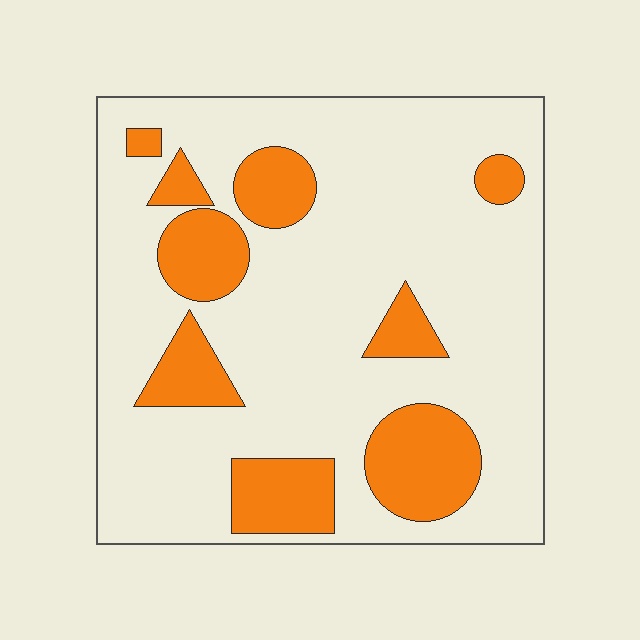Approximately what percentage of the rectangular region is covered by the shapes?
Approximately 25%.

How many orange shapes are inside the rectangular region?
9.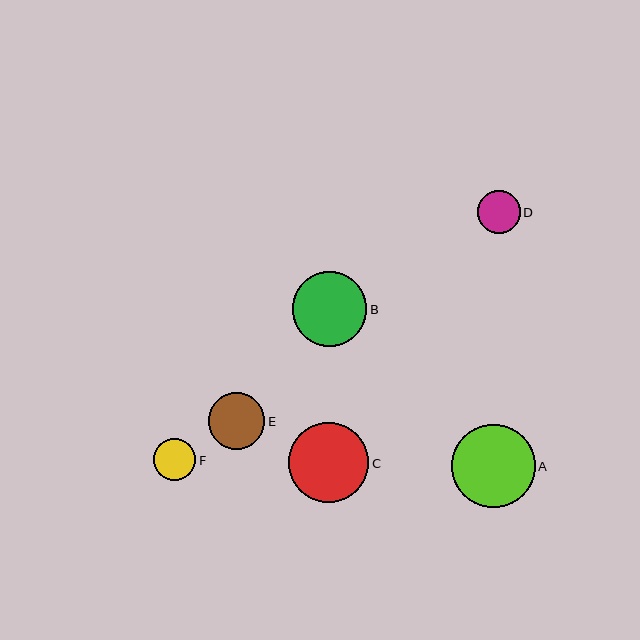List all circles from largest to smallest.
From largest to smallest: A, C, B, E, D, F.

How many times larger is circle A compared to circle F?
Circle A is approximately 2.0 times the size of circle F.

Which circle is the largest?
Circle A is the largest with a size of approximately 83 pixels.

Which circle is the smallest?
Circle F is the smallest with a size of approximately 42 pixels.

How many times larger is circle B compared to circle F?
Circle B is approximately 1.8 times the size of circle F.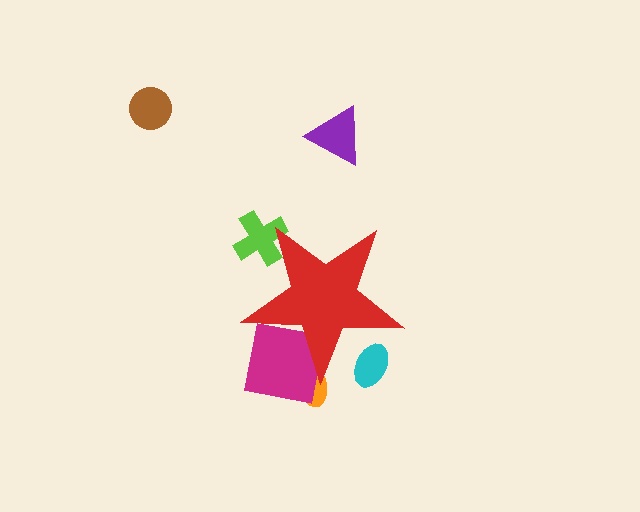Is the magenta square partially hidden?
Yes, the magenta square is partially hidden behind the red star.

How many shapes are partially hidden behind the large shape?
4 shapes are partially hidden.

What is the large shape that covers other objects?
A red star.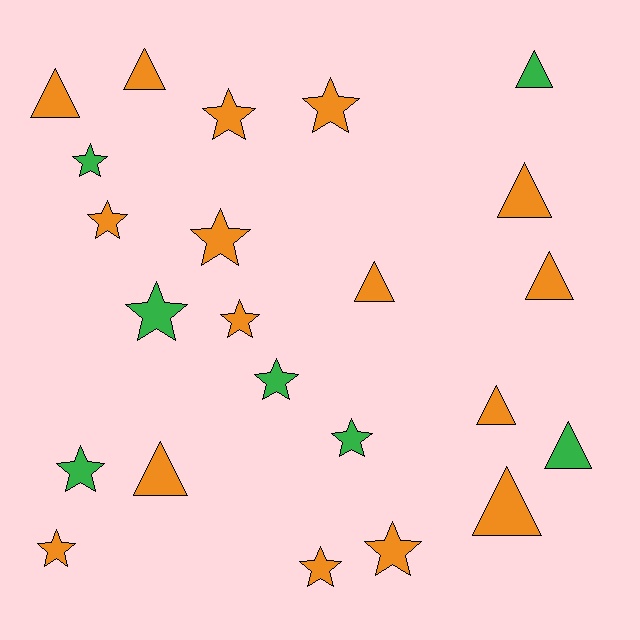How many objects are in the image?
There are 23 objects.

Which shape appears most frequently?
Star, with 13 objects.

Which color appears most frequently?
Orange, with 16 objects.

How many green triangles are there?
There are 2 green triangles.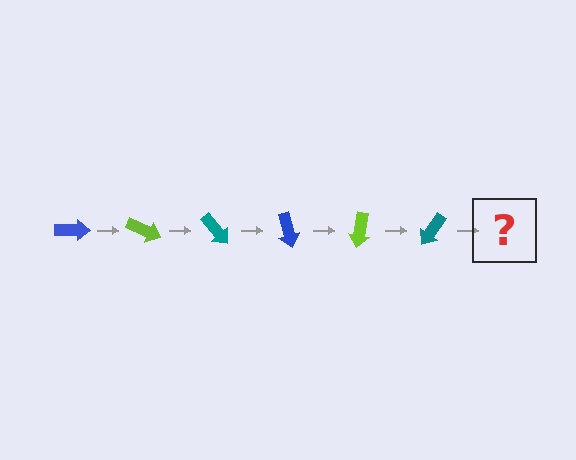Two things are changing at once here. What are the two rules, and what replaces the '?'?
The two rules are that it rotates 25 degrees each step and the color cycles through blue, lime, and teal. The '?' should be a blue arrow, rotated 150 degrees from the start.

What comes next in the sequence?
The next element should be a blue arrow, rotated 150 degrees from the start.